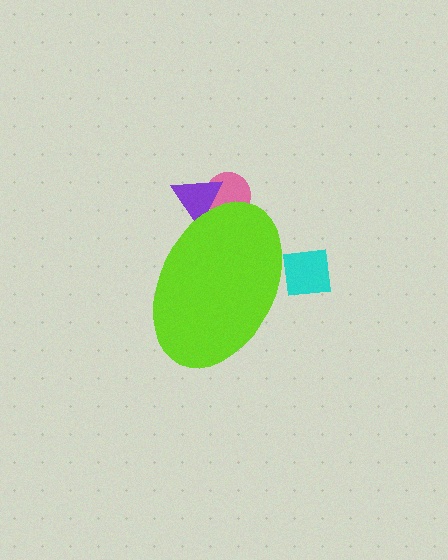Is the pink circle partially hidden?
Yes, the pink circle is partially hidden behind the lime ellipse.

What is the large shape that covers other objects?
A lime ellipse.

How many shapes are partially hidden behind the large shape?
3 shapes are partially hidden.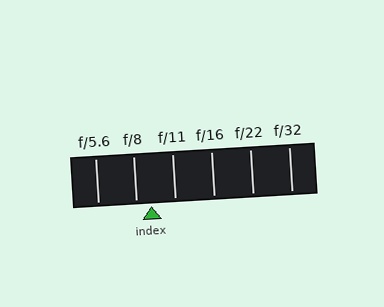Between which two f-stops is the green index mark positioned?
The index mark is between f/8 and f/11.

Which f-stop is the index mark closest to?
The index mark is closest to f/8.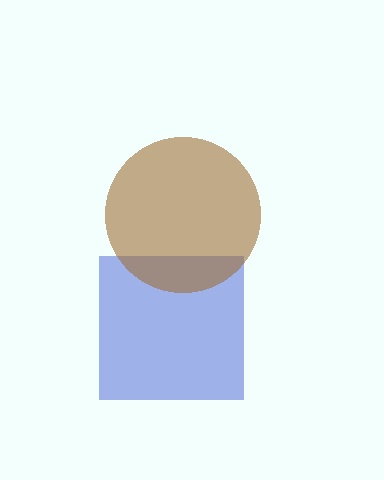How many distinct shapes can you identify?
There are 2 distinct shapes: a blue square, a brown circle.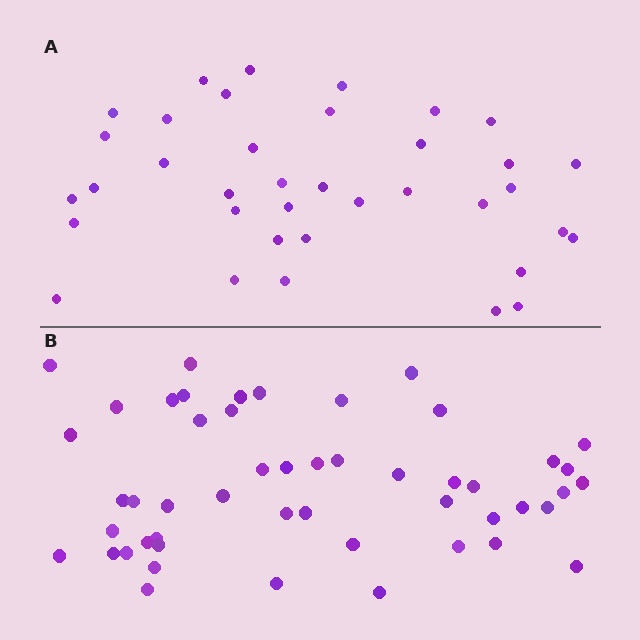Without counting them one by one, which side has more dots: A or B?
Region B (the bottom region) has more dots.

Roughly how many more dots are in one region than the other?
Region B has approximately 15 more dots than region A.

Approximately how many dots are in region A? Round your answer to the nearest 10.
About 40 dots. (The exact count is 37, which rounds to 40.)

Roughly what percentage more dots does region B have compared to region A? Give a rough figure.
About 35% more.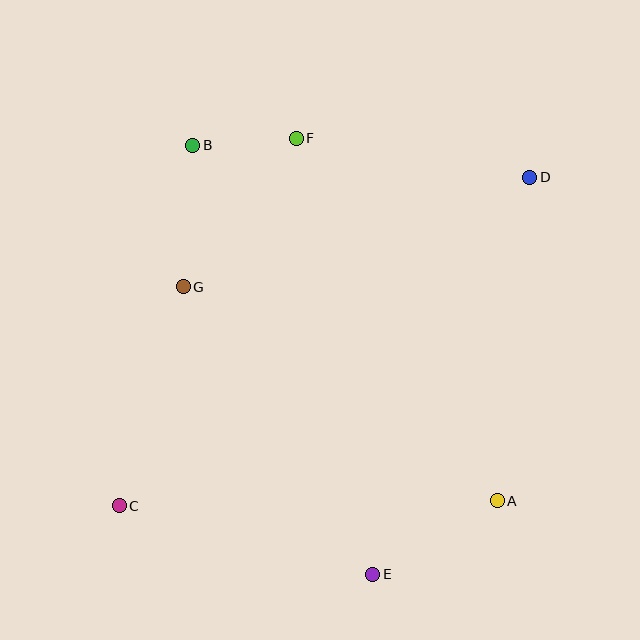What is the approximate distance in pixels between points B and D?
The distance between B and D is approximately 338 pixels.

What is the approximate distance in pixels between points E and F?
The distance between E and F is approximately 443 pixels.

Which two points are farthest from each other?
Points C and D are farthest from each other.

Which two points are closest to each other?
Points B and F are closest to each other.